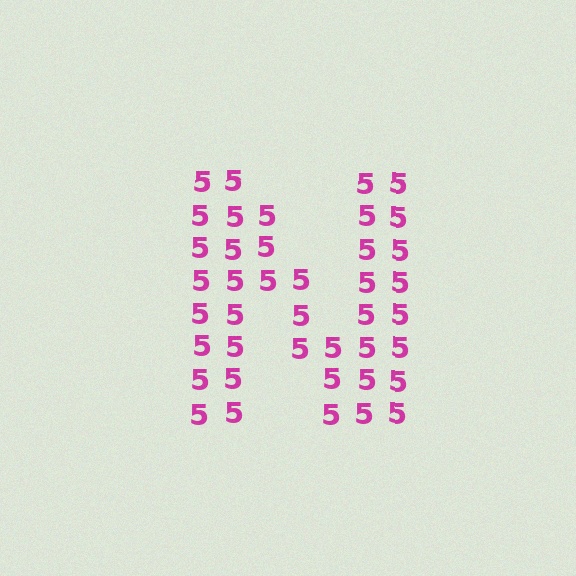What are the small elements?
The small elements are digit 5's.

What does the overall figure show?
The overall figure shows the letter N.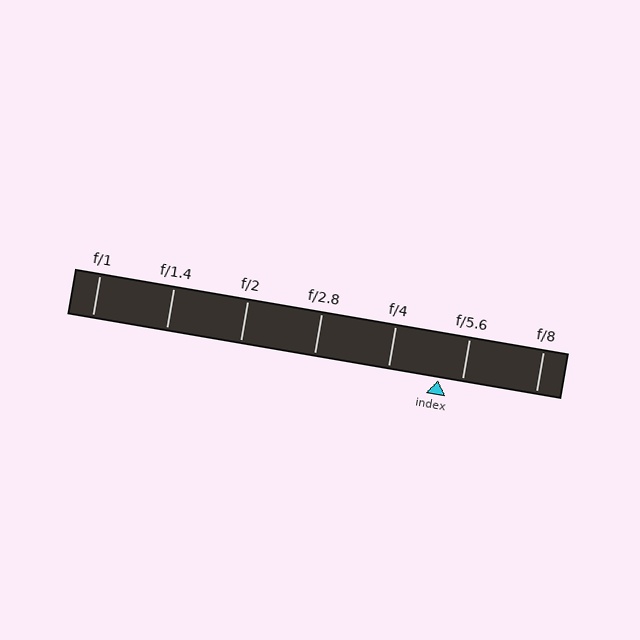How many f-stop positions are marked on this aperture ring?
There are 7 f-stop positions marked.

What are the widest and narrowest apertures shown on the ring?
The widest aperture shown is f/1 and the narrowest is f/8.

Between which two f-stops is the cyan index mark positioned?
The index mark is between f/4 and f/5.6.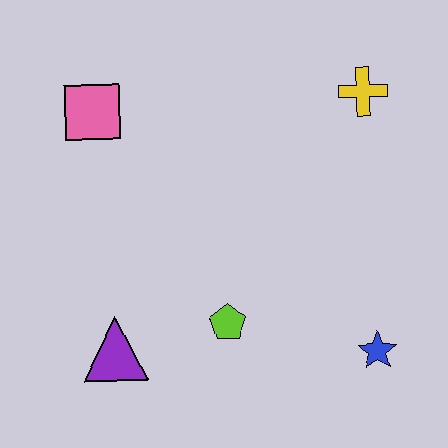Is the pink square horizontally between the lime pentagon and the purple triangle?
No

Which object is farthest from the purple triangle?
The yellow cross is farthest from the purple triangle.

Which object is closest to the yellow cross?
The blue star is closest to the yellow cross.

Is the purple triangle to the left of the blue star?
Yes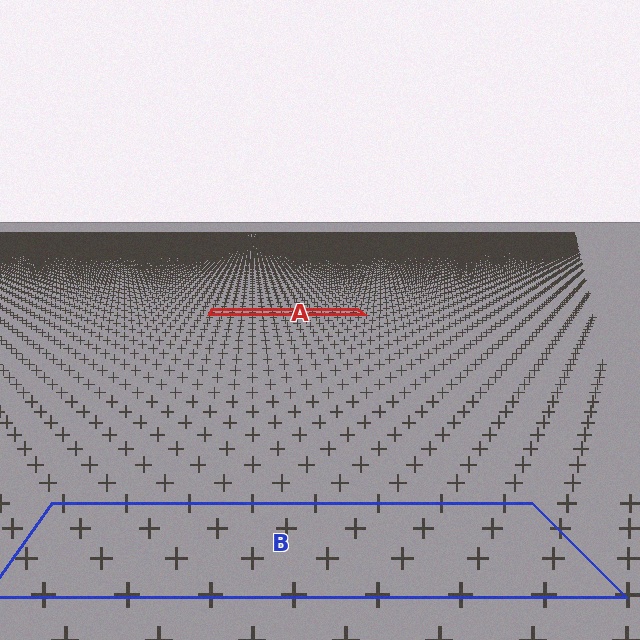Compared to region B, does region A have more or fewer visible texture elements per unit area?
Region A has more texture elements per unit area — they are packed more densely because it is farther away.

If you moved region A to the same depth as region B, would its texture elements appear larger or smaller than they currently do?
They would appear larger. At a closer depth, the same texture elements are projected at a bigger on-screen size.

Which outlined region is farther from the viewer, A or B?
Region A is farther from the viewer — the texture elements inside it appear smaller and more densely packed.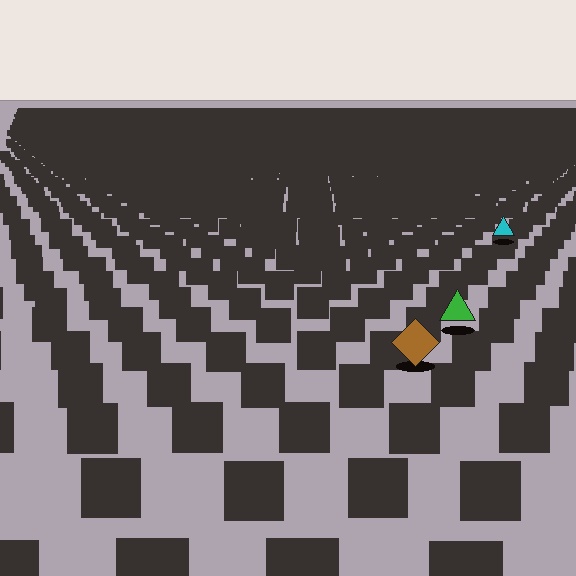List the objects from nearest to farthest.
From nearest to farthest: the brown diamond, the green triangle, the cyan triangle.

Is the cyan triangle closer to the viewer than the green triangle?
No. The green triangle is closer — you can tell from the texture gradient: the ground texture is coarser near it.